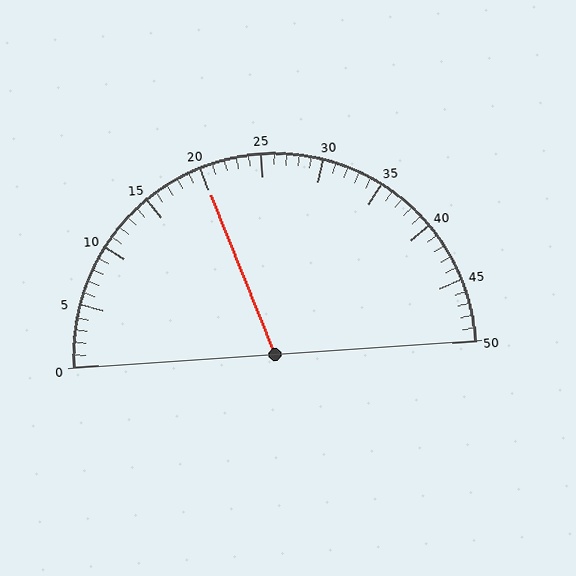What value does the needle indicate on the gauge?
The needle indicates approximately 20.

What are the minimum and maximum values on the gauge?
The gauge ranges from 0 to 50.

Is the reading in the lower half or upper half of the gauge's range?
The reading is in the lower half of the range (0 to 50).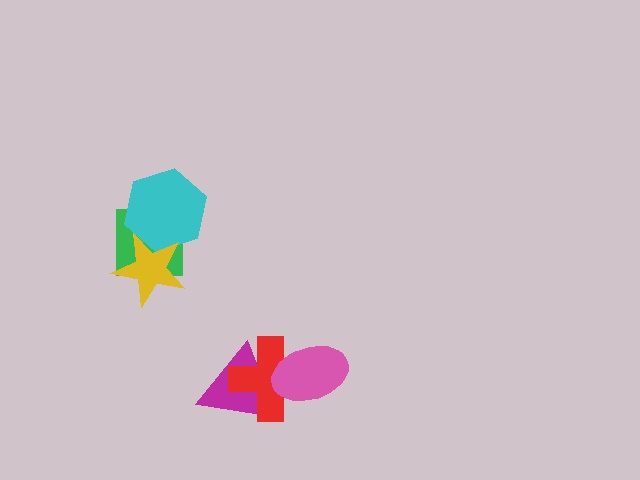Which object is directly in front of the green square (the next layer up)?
The cyan hexagon is directly in front of the green square.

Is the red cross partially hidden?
Yes, it is partially covered by another shape.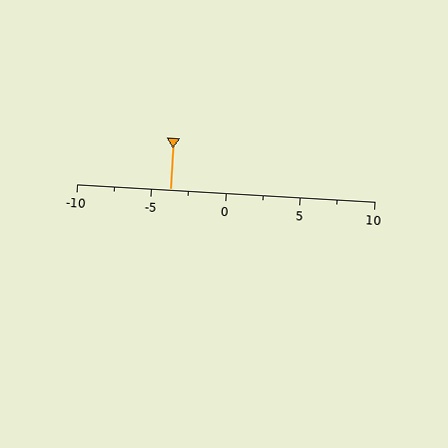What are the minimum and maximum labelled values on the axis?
The axis runs from -10 to 10.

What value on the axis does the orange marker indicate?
The marker indicates approximately -3.8.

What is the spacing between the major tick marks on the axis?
The major ticks are spaced 5 apart.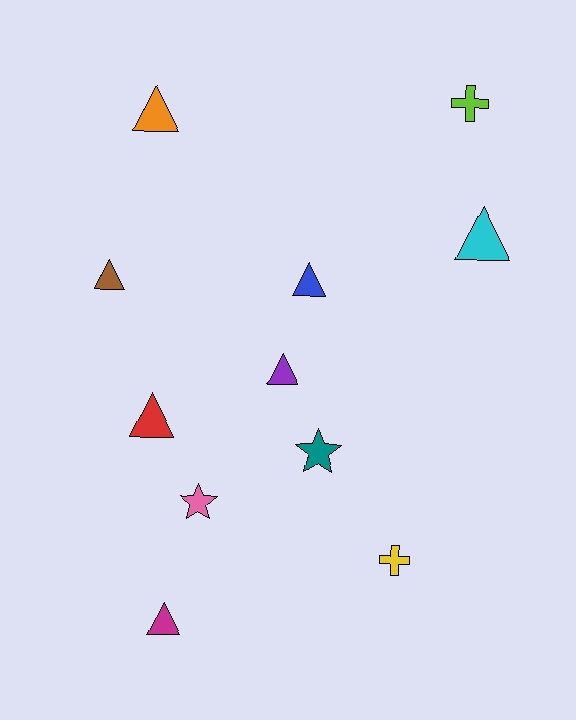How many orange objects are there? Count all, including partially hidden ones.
There is 1 orange object.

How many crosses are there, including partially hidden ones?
There are 2 crosses.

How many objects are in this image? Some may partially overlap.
There are 11 objects.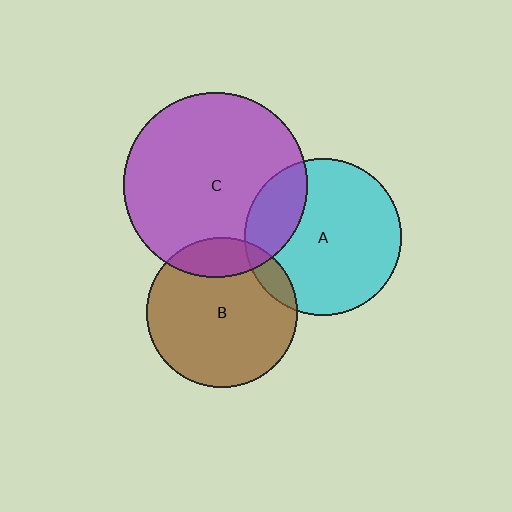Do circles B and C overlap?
Yes.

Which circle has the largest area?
Circle C (purple).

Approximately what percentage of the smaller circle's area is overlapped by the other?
Approximately 15%.